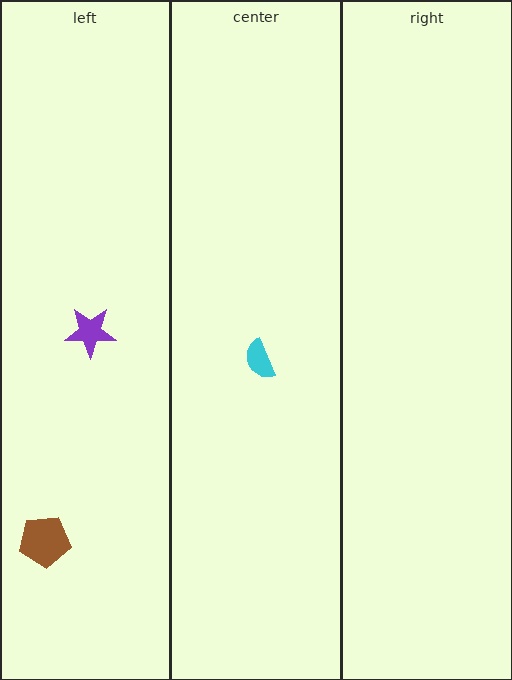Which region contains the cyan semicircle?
The center region.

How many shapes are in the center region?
1.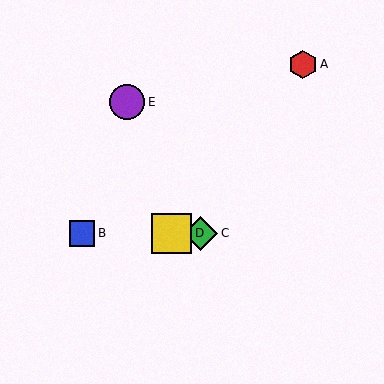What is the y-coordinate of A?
Object A is at y≈64.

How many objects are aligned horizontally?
3 objects (B, C, D) are aligned horizontally.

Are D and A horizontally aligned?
No, D is at y≈233 and A is at y≈64.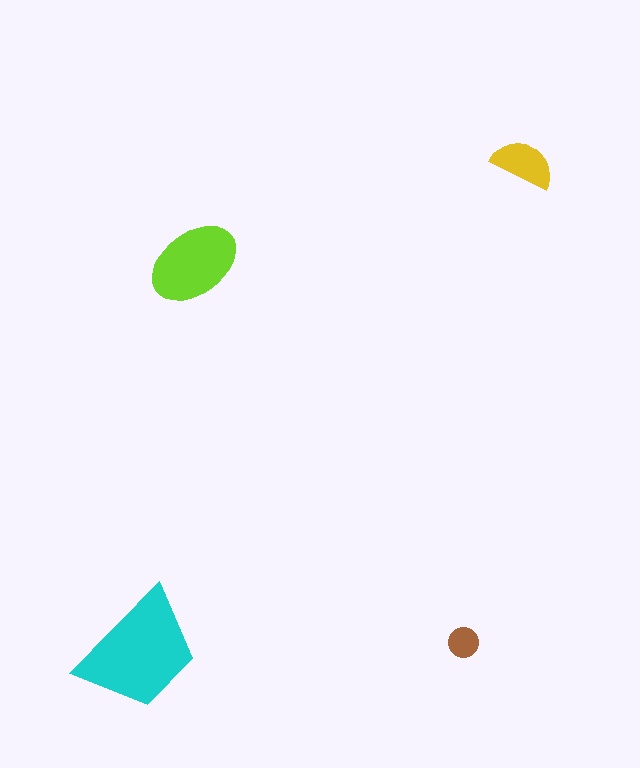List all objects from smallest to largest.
The brown circle, the yellow semicircle, the lime ellipse, the cyan trapezoid.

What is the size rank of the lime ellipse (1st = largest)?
2nd.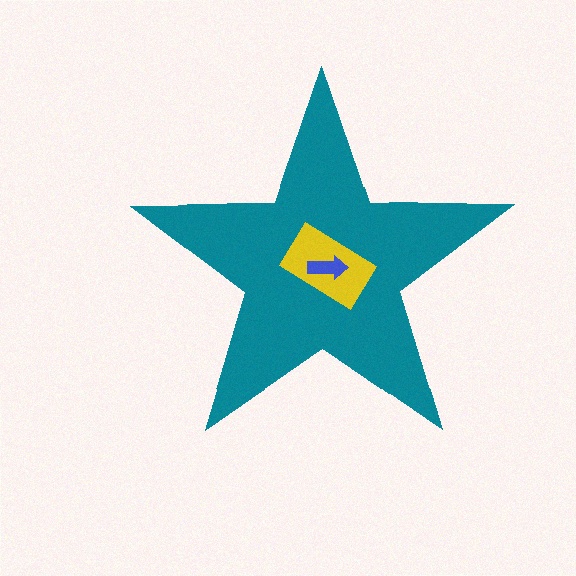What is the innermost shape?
The blue arrow.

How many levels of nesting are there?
3.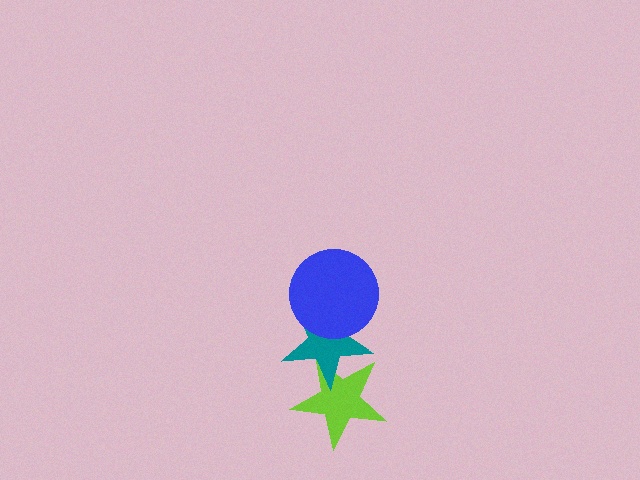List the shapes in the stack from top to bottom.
From top to bottom: the blue circle, the teal star, the lime star.